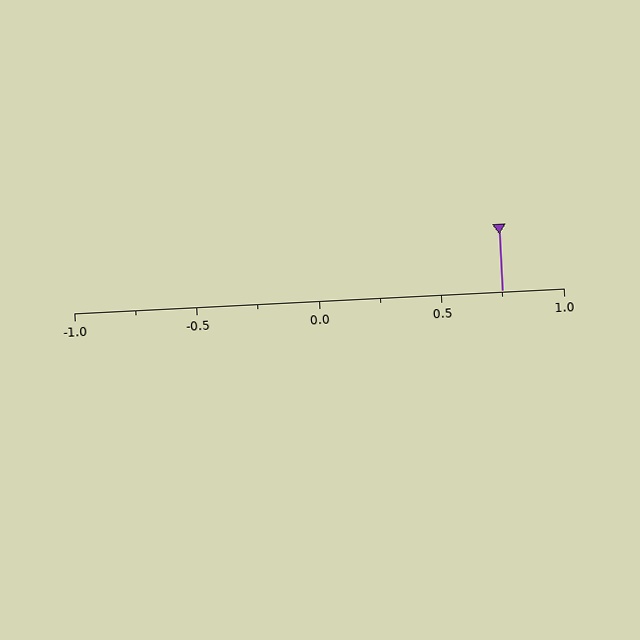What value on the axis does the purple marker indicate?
The marker indicates approximately 0.75.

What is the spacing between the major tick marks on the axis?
The major ticks are spaced 0.5 apart.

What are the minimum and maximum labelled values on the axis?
The axis runs from -1.0 to 1.0.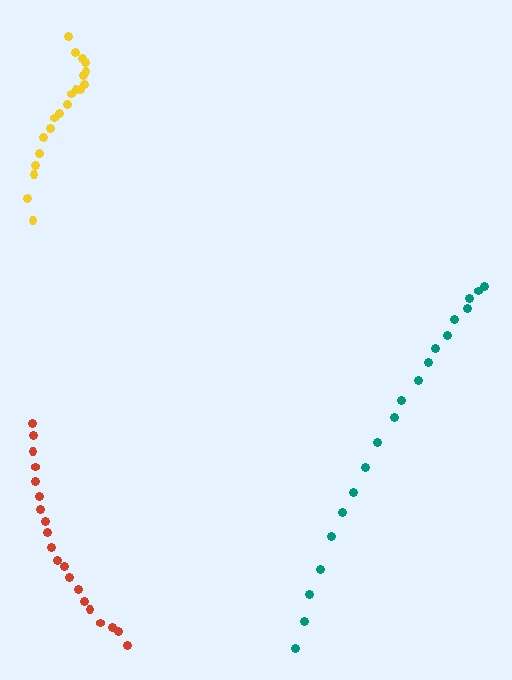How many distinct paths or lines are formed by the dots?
There are 3 distinct paths.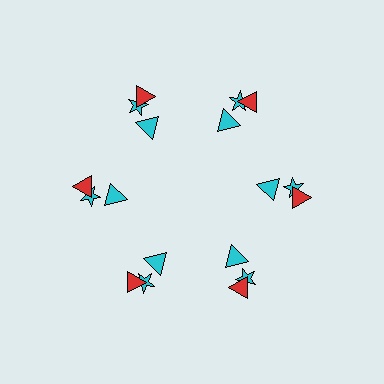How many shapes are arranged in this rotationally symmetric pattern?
There are 18 shapes, arranged in 6 groups of 3.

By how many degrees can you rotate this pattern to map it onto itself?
The pattern maps onto itself every 60 degrees of rotation.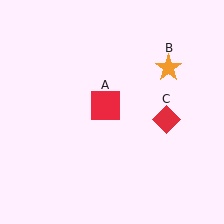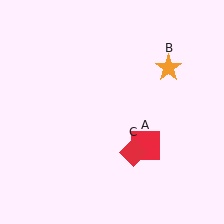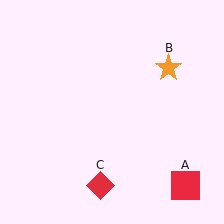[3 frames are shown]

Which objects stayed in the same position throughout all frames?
Orange star (object B) remained stationary.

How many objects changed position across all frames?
2 objects changed position: red square (object A), red diamond (object C).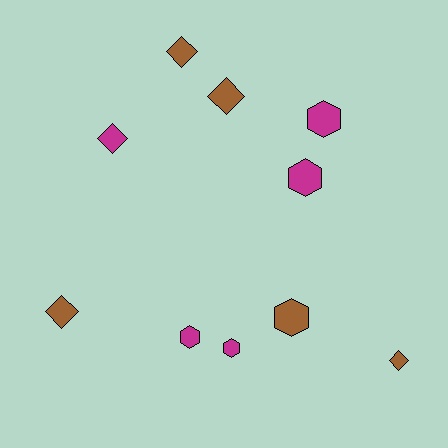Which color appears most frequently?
Magenta, with 5 objects.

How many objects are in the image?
There are 10 objects.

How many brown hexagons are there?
There is 1 brown hexagon.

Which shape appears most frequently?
Diamond, with 5 objects.